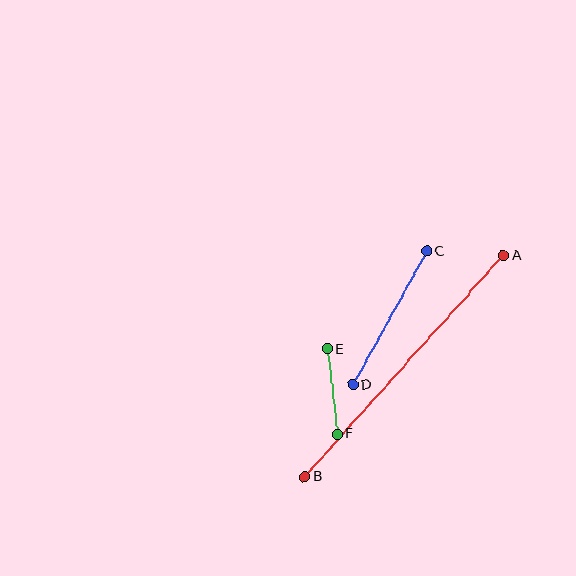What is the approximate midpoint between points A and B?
The midpoint is at approximately (404, 366) pixels.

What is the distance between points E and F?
The distance is approximately 86 pixels.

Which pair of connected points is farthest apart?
Points A and B are farthest apart.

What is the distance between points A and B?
The distance is approximately 297 pixels.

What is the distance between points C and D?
The distance is approximately 153 pixels.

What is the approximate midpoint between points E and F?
The midpoint is at approximately (332, 392) pixels.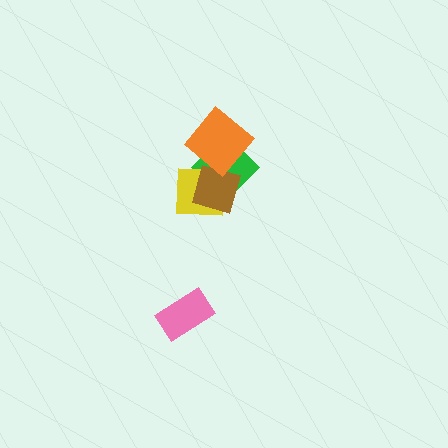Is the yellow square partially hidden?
Yes, it is partially covered by another shape.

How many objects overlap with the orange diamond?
3 objects overlap with the orange diamond.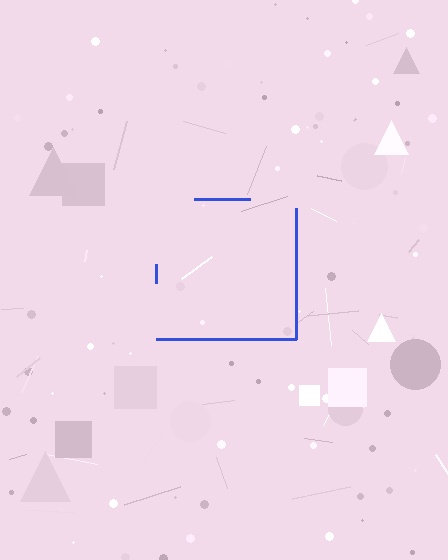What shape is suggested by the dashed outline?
The dashed outline suggests a square.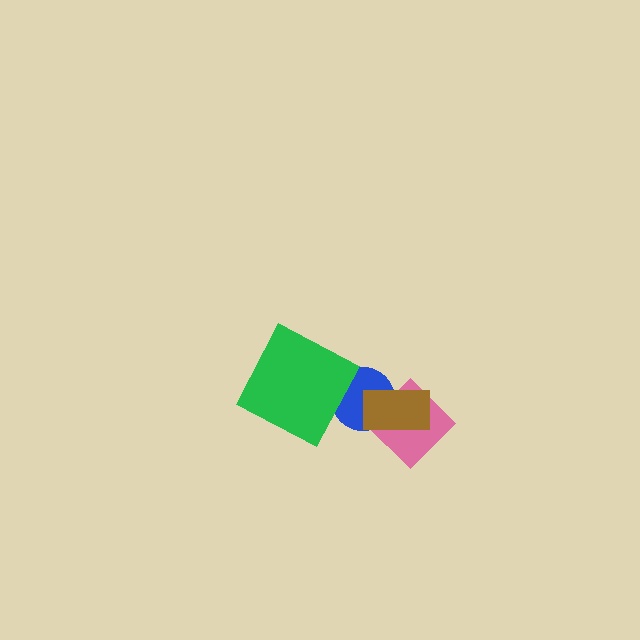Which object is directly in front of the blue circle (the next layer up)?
The pink diamond is directly in front of the blue circle.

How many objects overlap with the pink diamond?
2 objects overlap with the pink diamond.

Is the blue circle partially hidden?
Yes, it is partially covered by another shape.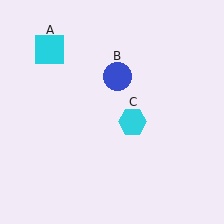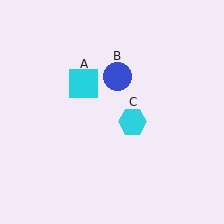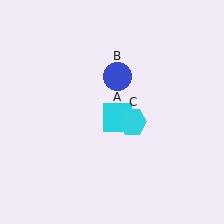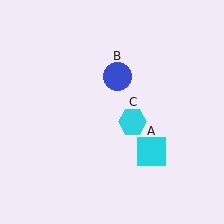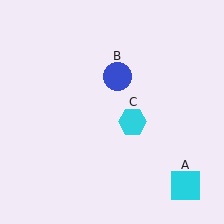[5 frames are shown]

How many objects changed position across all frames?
1 object changed position: cyan square (object A).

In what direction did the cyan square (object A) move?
The cyan square (object A) moved down and to the right.